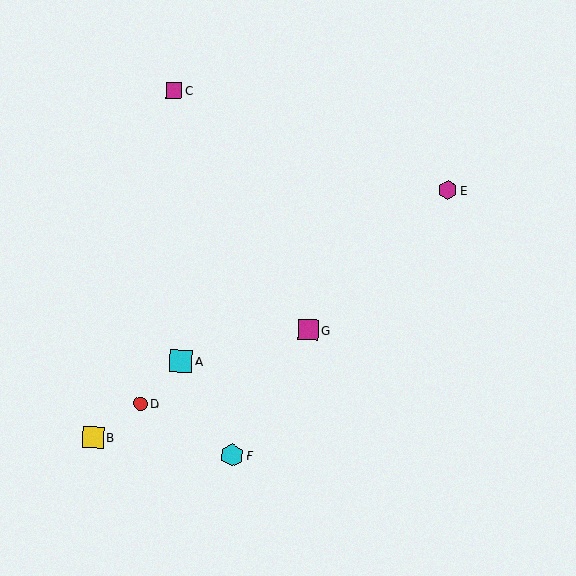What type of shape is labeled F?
Shape F is a cyan hexagon.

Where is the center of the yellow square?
The center of the yellow square is at (93, 437).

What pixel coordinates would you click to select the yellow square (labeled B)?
Click at (93, 437) to select the yellow square B.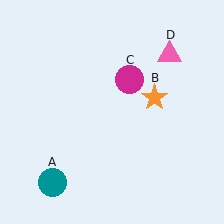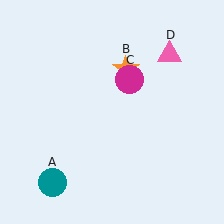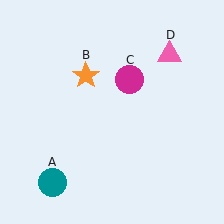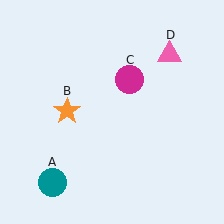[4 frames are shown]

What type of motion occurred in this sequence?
The orange star (object B) rotated counterclockwise around the center of the scene.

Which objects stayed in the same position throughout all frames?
Teal circle (object A) and magenta circle (object C) and pink triangle (object D) remained stationary.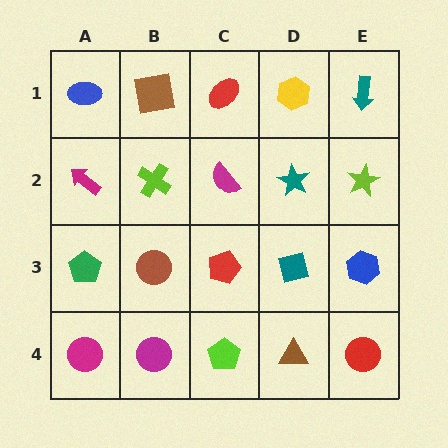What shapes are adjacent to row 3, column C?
A magenta semicircle (row 2, column C), a lime pentagon (row 4, column C), a brown circle (row 3, column B), a teal square (row 3, column D).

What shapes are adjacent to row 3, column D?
A teal star (row 2, column D), a brown triangle (row 4, column D), a red pentagon (row 3, column C), a blue hexagon (row 3, column E).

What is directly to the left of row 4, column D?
A lime pentagon.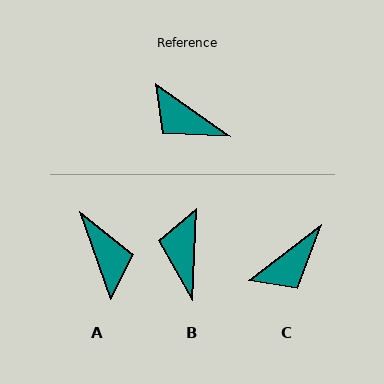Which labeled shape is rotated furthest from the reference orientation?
A, about 144 degrees away.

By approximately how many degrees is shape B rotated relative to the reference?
Approximately 57 degrees clockwise.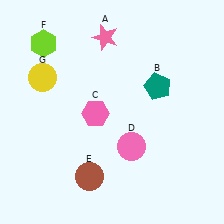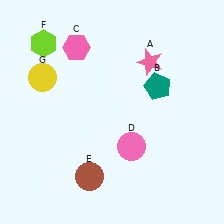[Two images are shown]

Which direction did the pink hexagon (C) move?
The pink hexagon (C) moved up.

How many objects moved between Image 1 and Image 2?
2 objects moved between the two images.